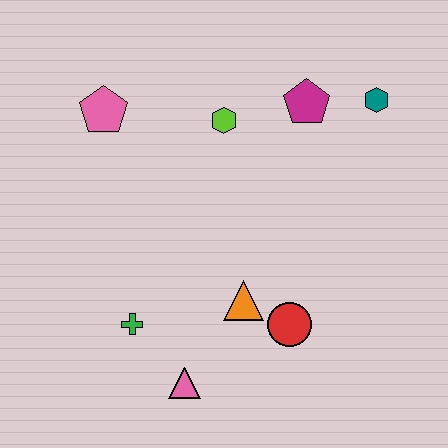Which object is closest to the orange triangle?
The red circle is closest to the orange triangle.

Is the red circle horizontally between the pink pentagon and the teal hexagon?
Yes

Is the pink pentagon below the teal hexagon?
Yes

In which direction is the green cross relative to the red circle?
The green cross is to the left of the red circle.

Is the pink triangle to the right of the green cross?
Yes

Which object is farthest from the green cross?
The teal hexagon is farthest from the green cross.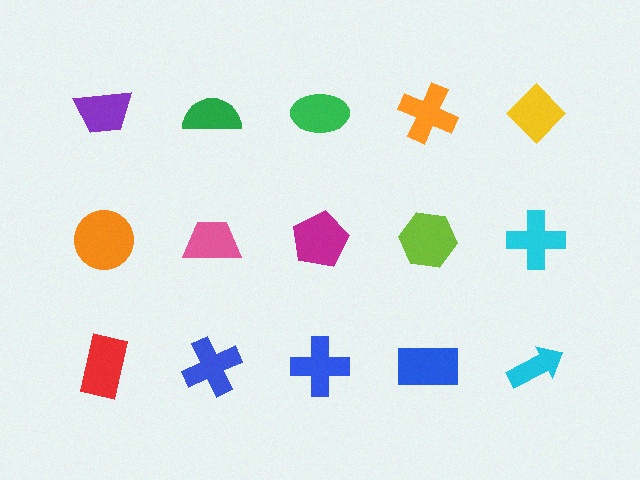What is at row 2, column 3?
A magenta pentagon.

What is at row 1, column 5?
A yellow diamond.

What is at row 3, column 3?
A blue cross.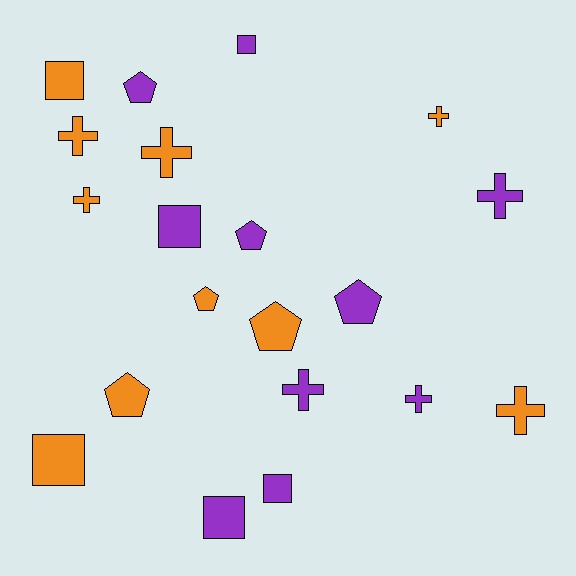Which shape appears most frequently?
Cross, with 8 objects.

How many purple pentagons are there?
There are 3 purple pentagons.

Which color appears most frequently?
Purple, with 10 objects.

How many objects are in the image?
There are 20 objects.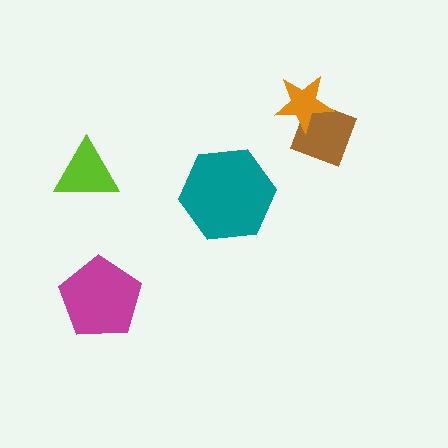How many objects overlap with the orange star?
1 object overlaps with the orange star.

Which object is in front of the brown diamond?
The orange star is in front of the brown diamond.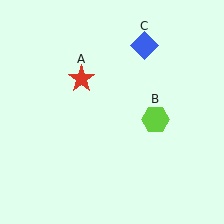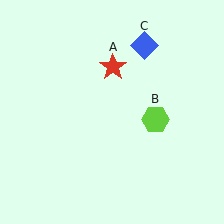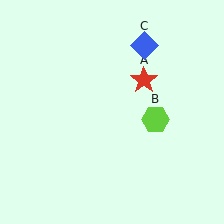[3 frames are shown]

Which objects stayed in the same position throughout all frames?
Lime hexagon (object B) and blue diamond (object C) remained stationary.